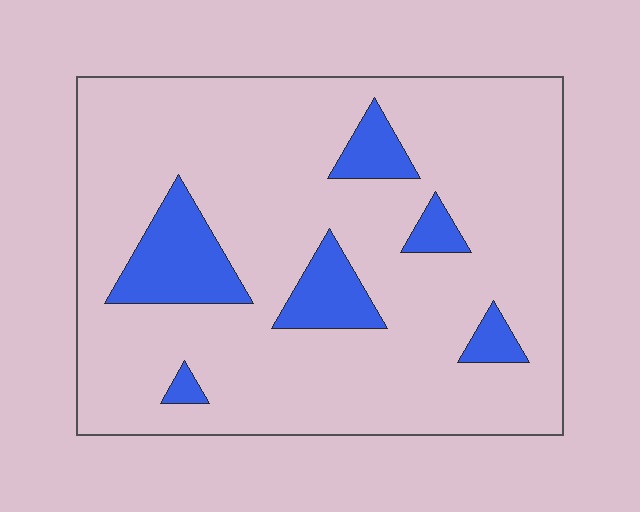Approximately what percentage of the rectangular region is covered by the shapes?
Approximately 15%.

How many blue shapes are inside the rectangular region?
6.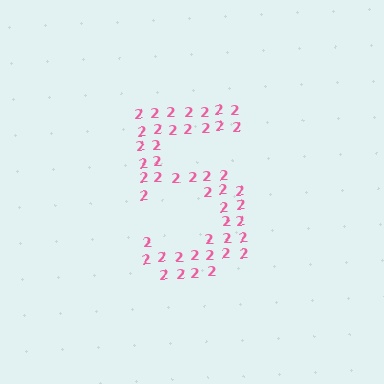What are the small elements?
The small elements are digit 2's.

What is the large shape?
The large shape is the digit 5.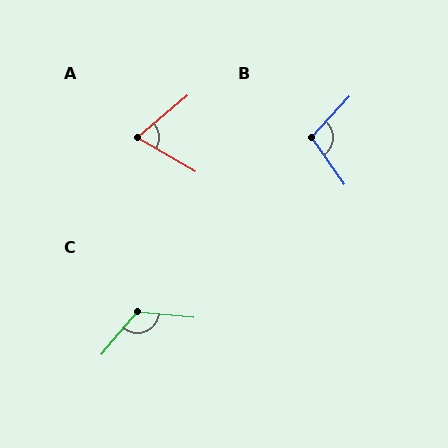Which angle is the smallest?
A, at approximately 71 degrees.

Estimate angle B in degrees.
Approximately 102 degrees.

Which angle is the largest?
C, at approximately 125 degrees.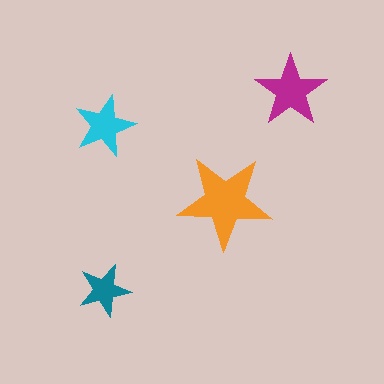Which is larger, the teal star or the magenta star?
The magenta one.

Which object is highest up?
The magenta star is topmost.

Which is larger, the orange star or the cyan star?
The orange one.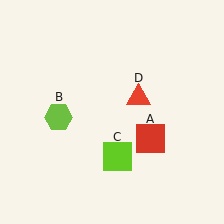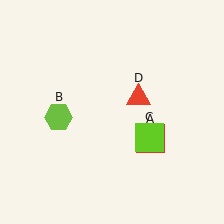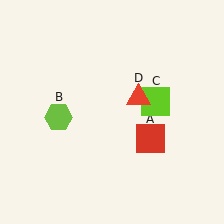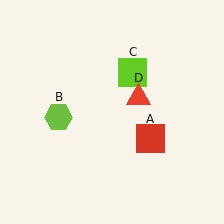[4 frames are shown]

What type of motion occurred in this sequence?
The lime square (object C) rotated counterclockwise around the center of the scene.